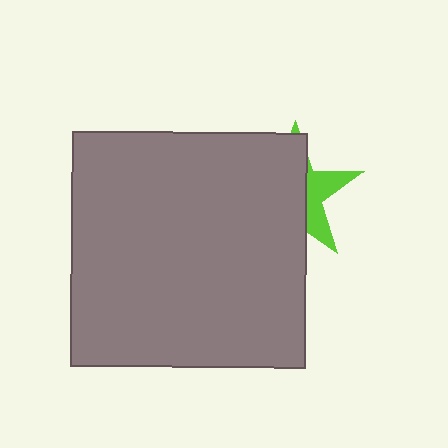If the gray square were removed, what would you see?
You would see the complete lime star.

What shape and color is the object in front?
The object in front is a gray square.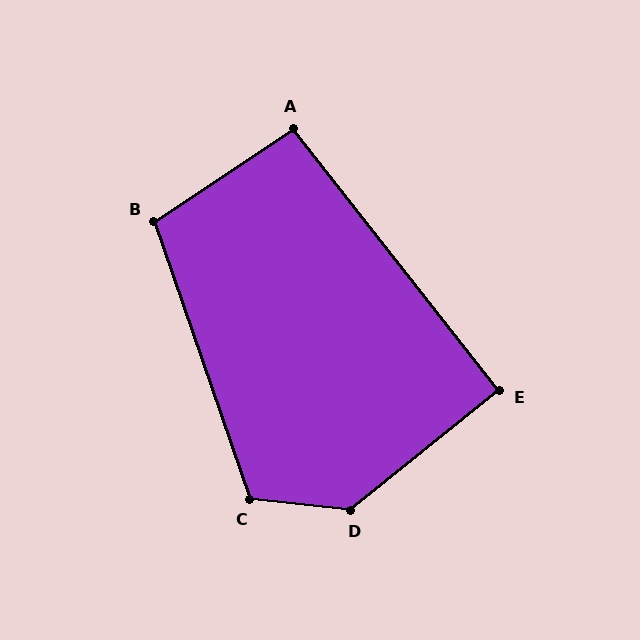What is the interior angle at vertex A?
Approximately 95 degrees (approximately right).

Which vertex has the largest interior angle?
D, at approximately 135 degrees.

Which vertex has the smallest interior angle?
E, at approximately 91 degrees.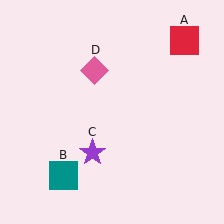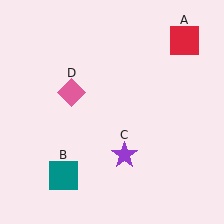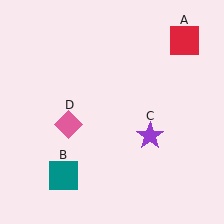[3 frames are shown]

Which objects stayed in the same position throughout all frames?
Red square (object A) and teal square (object B) remained stationary.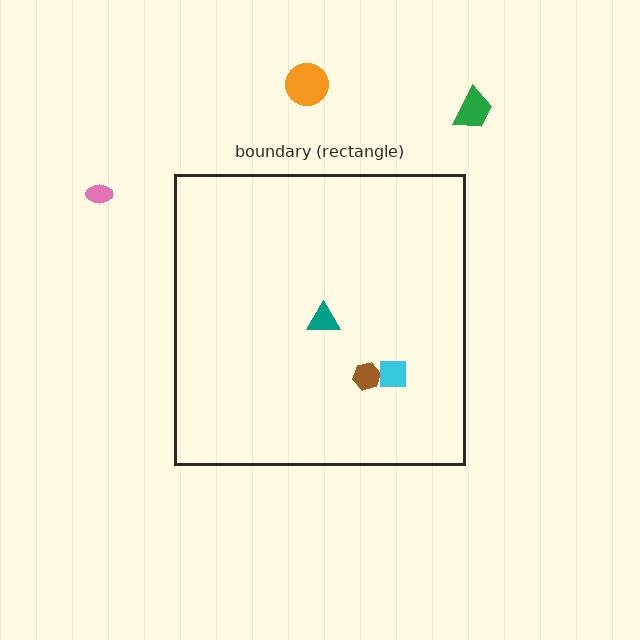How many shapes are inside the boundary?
3 inside, 3 outside.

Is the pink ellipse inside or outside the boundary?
Outside.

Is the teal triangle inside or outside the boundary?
Inside.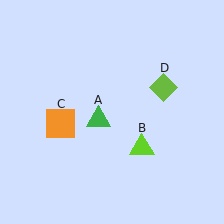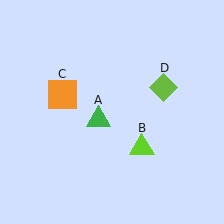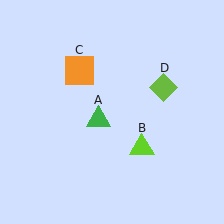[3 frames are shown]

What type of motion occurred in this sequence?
The orange square (object C) rotated clockwise around the center of the scene.